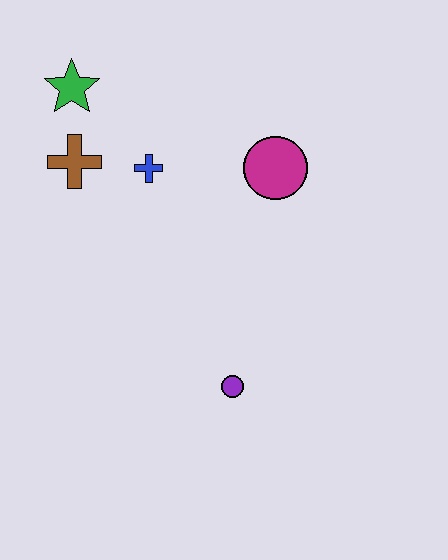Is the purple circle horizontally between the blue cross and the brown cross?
No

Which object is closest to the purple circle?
The magenta circle is closest to the purple circle.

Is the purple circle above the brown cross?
No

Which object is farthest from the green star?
The purple circle is farthest from the green star.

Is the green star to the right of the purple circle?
No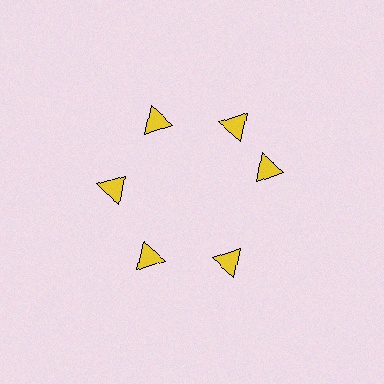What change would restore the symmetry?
The symmetry would be restored by rotating it back into even spacing with its neighbors so that all 6 triangles sit at equal angles and equal distance from the center.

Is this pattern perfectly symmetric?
No. The 6 yellow triangles are arranged in a ring, but one element near the 3 o'clock position is rotated out of alignment along the ring, breaking the 6-fold rotational symmetry.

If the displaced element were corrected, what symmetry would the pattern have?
It would have 6-fold rotational symmetry — the pattern would map onto itself every 60 degrees.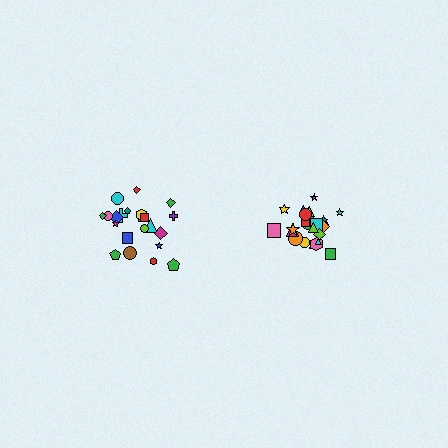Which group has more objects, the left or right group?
The right group.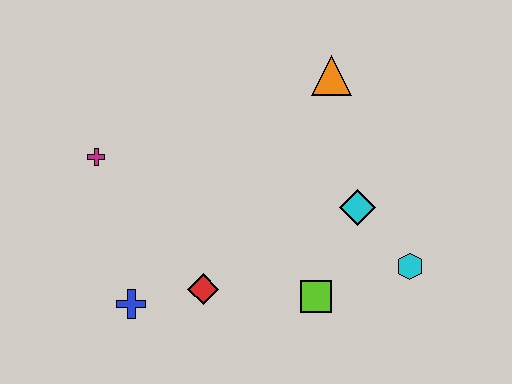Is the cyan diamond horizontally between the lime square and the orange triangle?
No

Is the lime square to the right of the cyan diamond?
No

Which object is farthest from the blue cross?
The orange triangle is farthest from the blue cross.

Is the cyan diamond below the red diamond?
No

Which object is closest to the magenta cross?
The blue cross is closest to the magenta cross.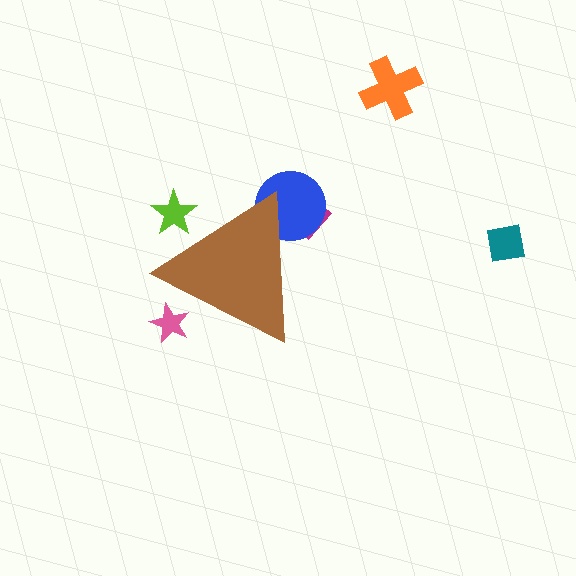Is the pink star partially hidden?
Yes, the pink star is partially hidden behind the brown triangle.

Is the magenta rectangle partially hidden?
Yes, the magenta rectangle is partially hidden behind the brown triangle.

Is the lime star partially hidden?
Yes, the lime star is partially hidden behind the brown triangle.